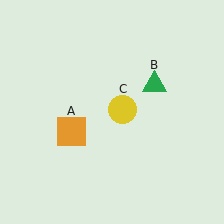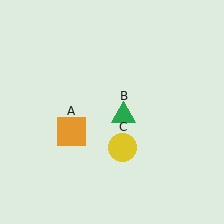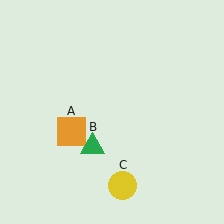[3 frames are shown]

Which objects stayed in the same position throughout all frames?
Orange square (object A) remained stationary.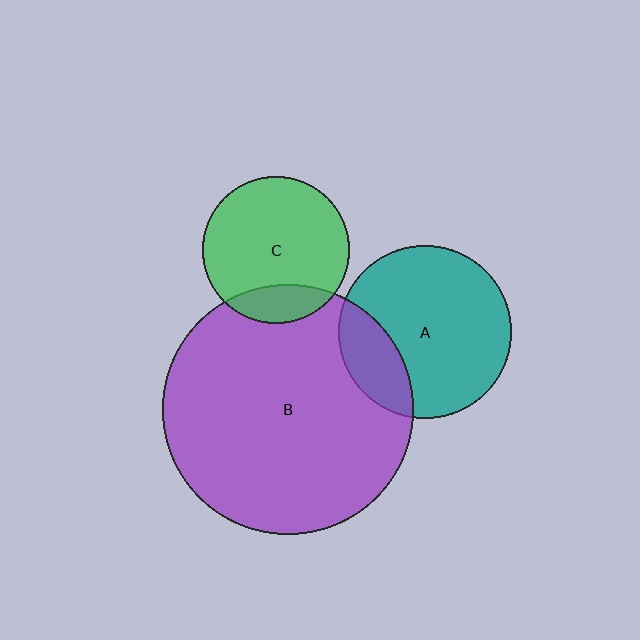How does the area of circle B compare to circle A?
Approximately 2.1 times.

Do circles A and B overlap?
Yes.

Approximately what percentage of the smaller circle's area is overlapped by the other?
Approximately 20%.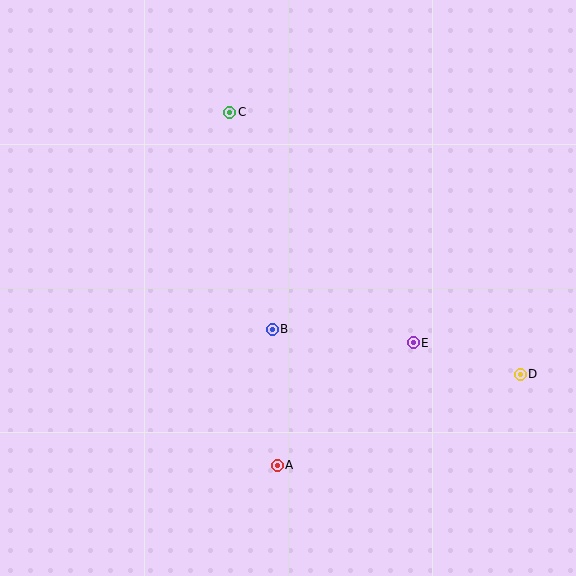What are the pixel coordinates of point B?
Point B is at (272, 329).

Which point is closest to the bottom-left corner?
Point A is closest to the bottom-left corner.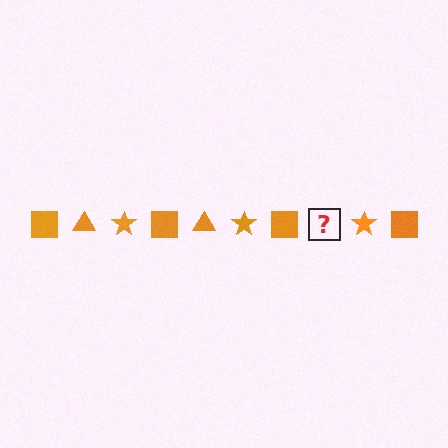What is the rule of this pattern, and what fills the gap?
The rule is that the pattern cycles through square, triangle, star shapes in orange. The gap should be filled with an orange triangle.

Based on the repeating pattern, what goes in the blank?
The blank should be an orange triangle.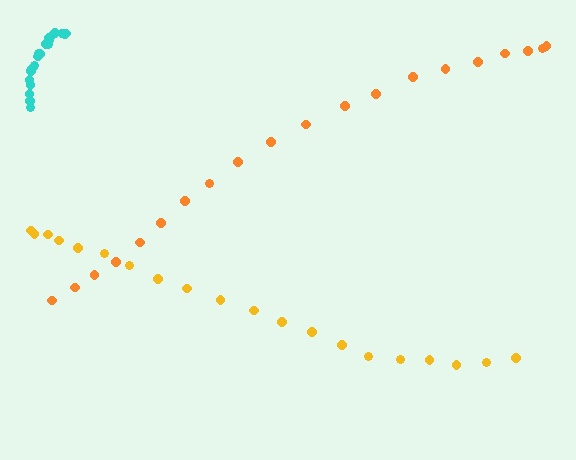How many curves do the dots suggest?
There are 3 distinct paths.